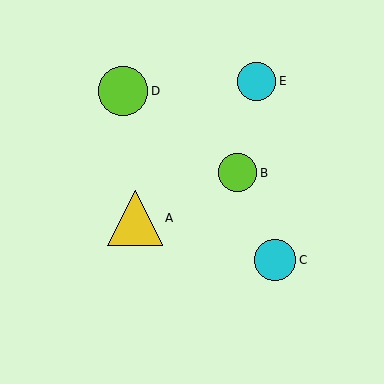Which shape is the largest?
The yellow triangle (labeled A) is the largest.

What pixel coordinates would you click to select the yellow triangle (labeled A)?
Click at (135, 218) to select the yellow triangle A.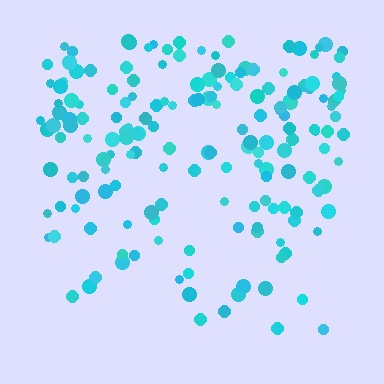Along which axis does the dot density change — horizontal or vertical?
Vertical.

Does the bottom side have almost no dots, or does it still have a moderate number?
Still a moderate number, just noticeably fewer than the top.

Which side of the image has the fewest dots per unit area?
The bottom.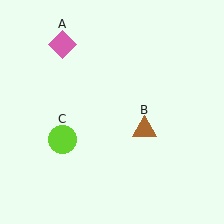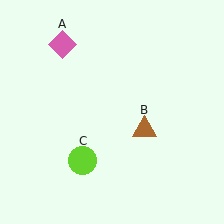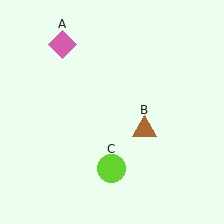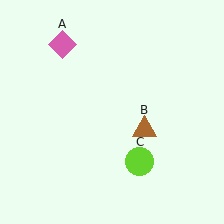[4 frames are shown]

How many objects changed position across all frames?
1 object changed position: lime circle (object C).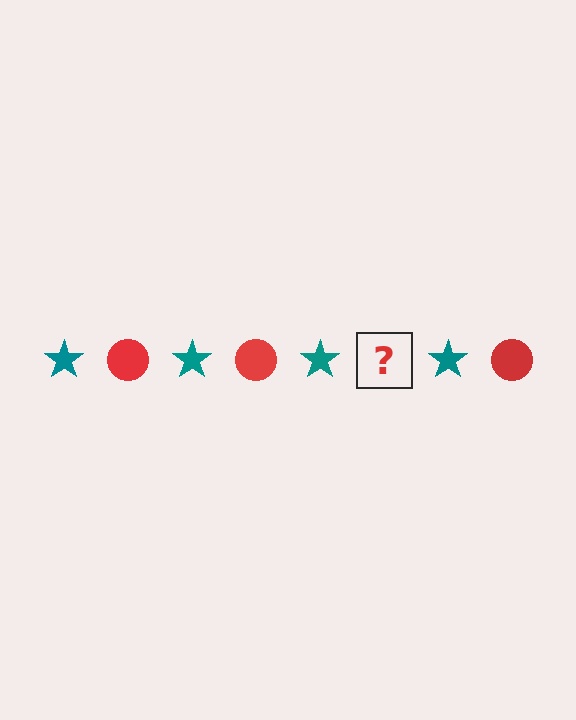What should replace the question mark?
The question mark should be replaced with a red circle.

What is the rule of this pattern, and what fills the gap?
The rule is that the pattern alternates between teal star and red circle. The gap should be filled with a red circle.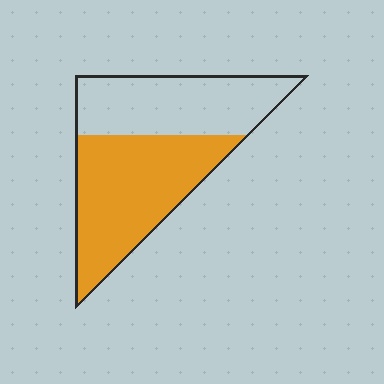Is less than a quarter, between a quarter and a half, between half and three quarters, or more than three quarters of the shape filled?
Between half and three quarters.